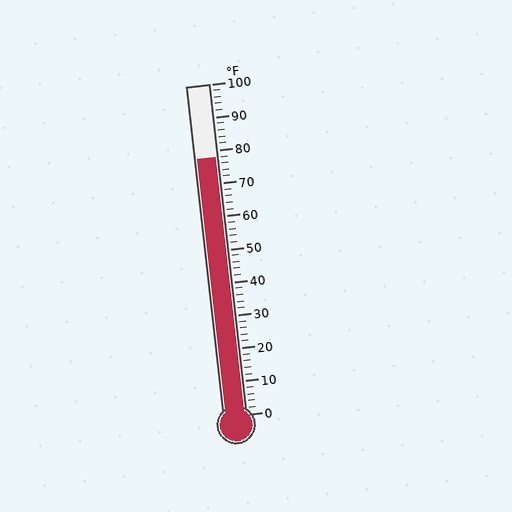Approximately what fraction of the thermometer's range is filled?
The thermometer is filled to approximately 80% of its range.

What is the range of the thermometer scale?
The thermometer scale ranges from 0°F to 100°F.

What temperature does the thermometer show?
The thermometer shows approximately 78°F.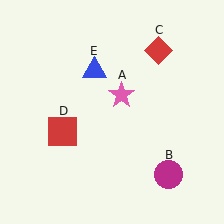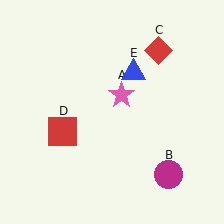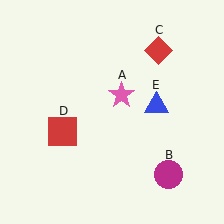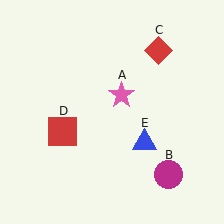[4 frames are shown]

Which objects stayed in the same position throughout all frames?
Pink star (object A) and magenta circle (object B) and red diamond (object C) and red square (object D) remained stationary.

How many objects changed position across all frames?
1 object changed position: blue triangle (object E).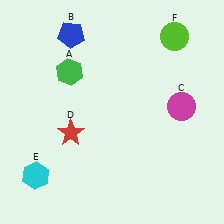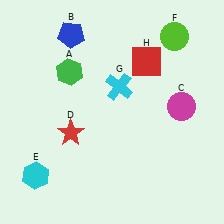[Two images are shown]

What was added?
A cyan cross (G), a red square (H) were added in Image 2.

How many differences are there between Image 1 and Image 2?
There are 2 differences between the two images.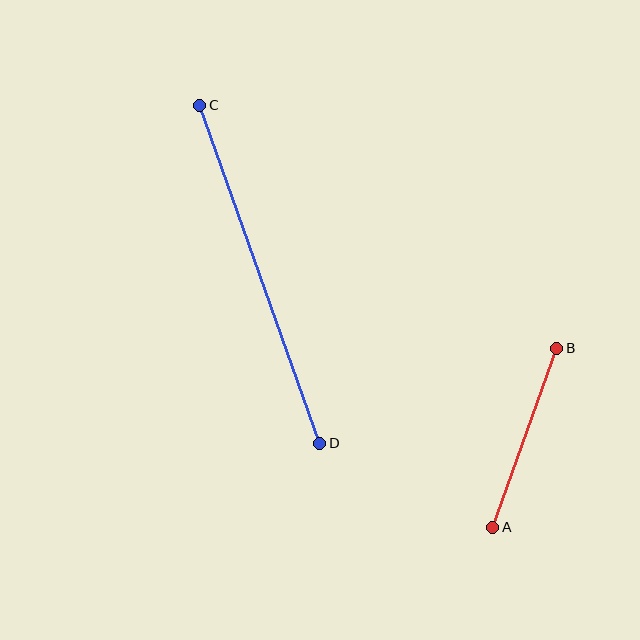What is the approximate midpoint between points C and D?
The midpoint is at approximately (260, 274) pixels.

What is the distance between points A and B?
The distance is approximately 190 pixels.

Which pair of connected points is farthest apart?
Points C and D are farthest apart.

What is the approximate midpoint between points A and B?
The midpoint is at approximately (525, 438) pixels.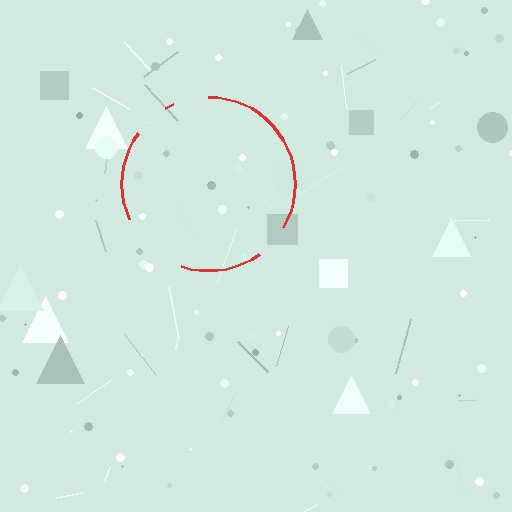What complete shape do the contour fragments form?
The contour fragments form a circle.